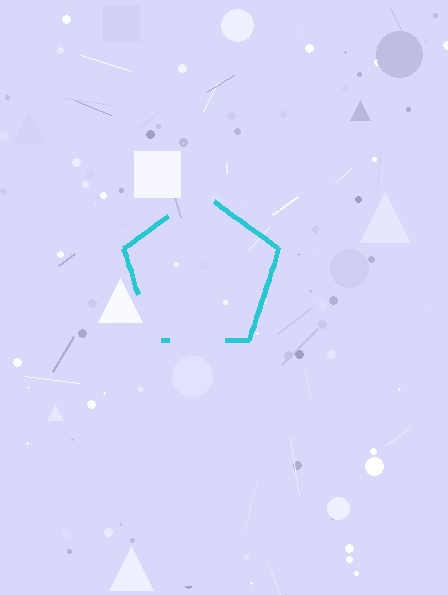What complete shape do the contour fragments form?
The contour fragments form a pentagon.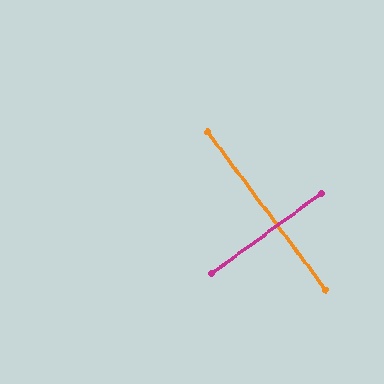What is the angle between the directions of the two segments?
Approximately 89 degrees.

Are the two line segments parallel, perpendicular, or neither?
Perpendicular — they meet at approximately 89°.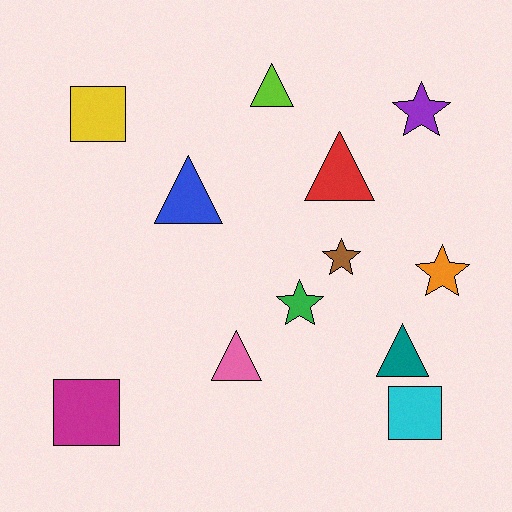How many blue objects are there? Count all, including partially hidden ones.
There is 1 blue object.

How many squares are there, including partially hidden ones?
There are 3 squares.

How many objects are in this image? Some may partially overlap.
There are 12 objects.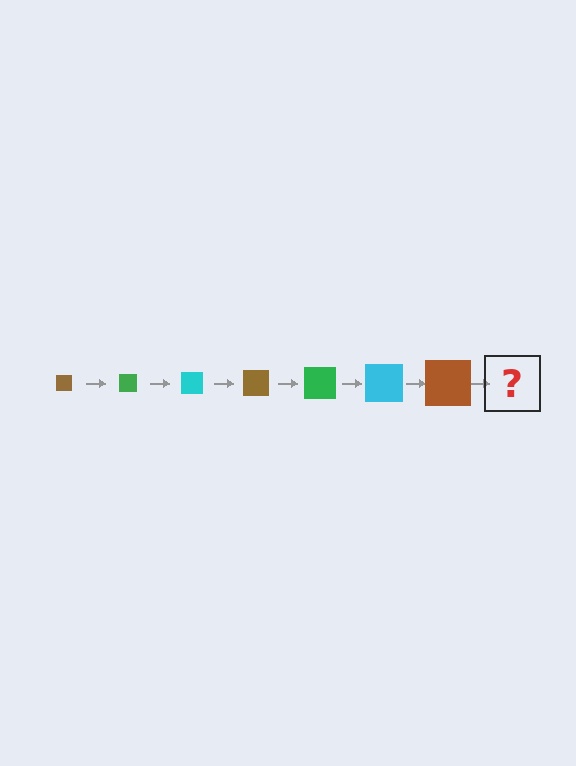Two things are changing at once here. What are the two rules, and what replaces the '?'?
The two rules are that the square grows larger each step and the color cycles through brown, green, and cyan. The '?' should be a green square, larger than the previous one.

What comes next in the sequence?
The next element should be a green square, larger than the previous one.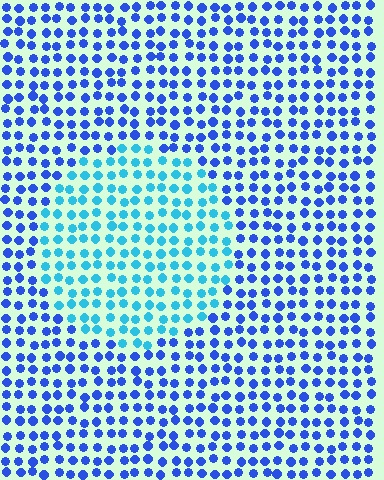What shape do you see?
I see a circle.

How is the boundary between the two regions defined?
The boundary is defined purely by a slight shift in hue (about 37 degrees). Spacing, size, and orientation are identical on both sides.